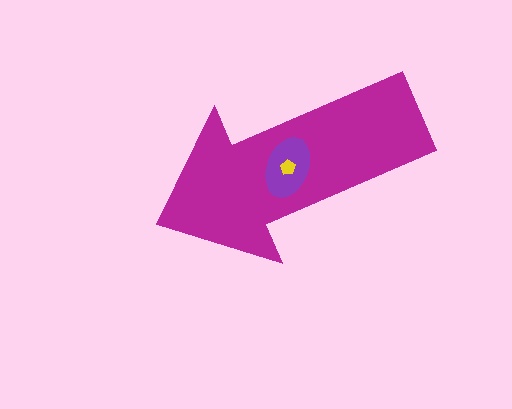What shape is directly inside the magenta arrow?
The purple ellipse.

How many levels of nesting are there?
3.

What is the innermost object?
The yellow pentagon.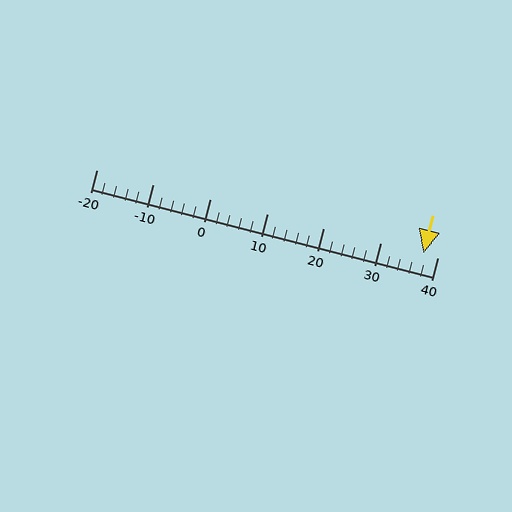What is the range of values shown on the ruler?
The ruler shows values from -20 to 40.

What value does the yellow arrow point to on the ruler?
The yellow arrow points to approximately 38.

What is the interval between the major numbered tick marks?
The major tick marks are spaced 10 units apart.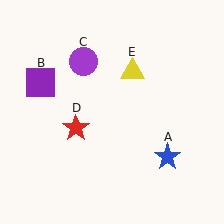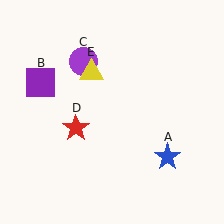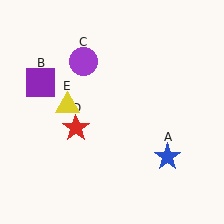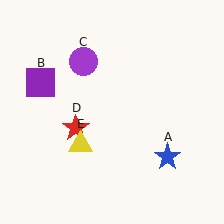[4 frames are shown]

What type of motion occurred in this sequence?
The yellow triangle (object E) rotated counterclockwise around the center of the scene.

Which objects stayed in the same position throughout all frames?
Blue star (object A) and purple square (object B) and purple circle (object C) and red star (object D) remained stationary.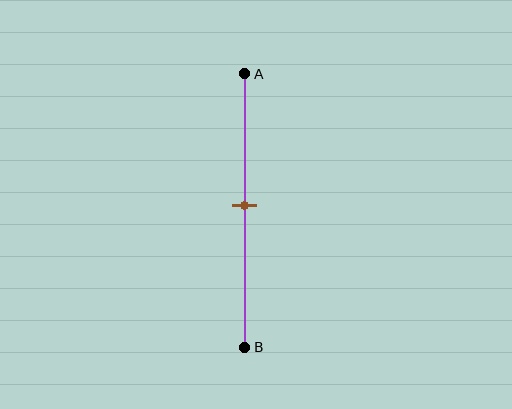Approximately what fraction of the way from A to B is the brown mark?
The brown mark is approximately 50% of the way from A to B.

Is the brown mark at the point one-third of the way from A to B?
No, the mark is at about 50% from A, not at the 33% one-third point.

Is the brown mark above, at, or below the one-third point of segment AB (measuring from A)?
The brown mark is below the one-third point of segment AB.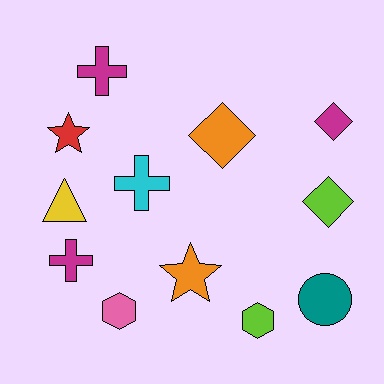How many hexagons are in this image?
There are 2 hexagons.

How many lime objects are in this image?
There are 2 lime objects.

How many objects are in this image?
There are 12 objects.